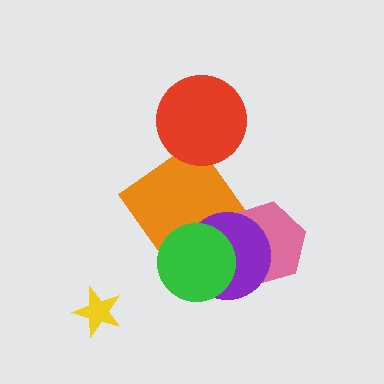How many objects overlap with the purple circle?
3 objects overlap with the purple circle.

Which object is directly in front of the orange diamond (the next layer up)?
The purple circle is directly in front of the orange diamond.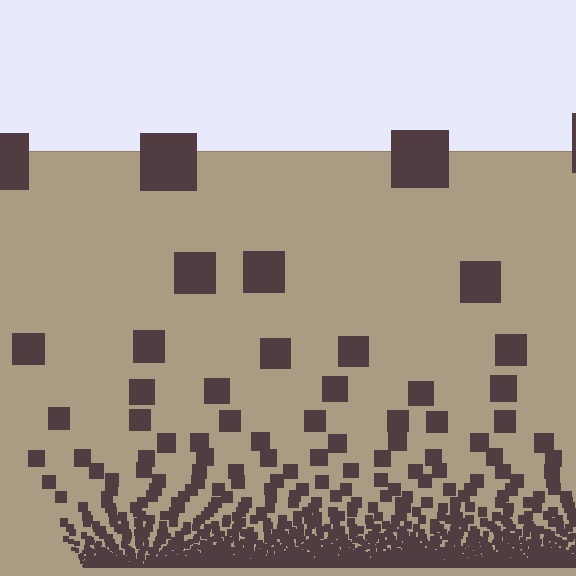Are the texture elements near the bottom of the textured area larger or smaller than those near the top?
Smaller. The gradient is inverted — elements near the bottom are smaller and denser.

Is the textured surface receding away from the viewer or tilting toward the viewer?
The surface appears to tilt toward the viewer. Texture elements get larger and sparser toward the top.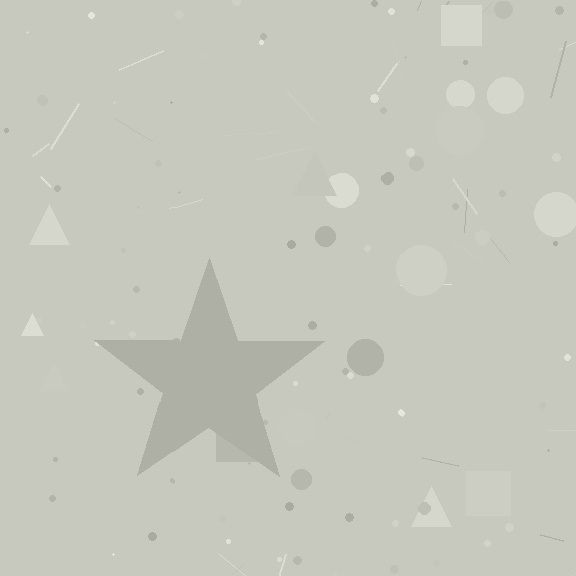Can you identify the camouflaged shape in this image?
The camouflaged shape is a star.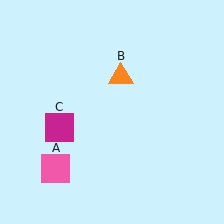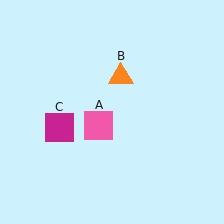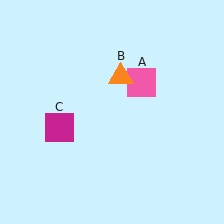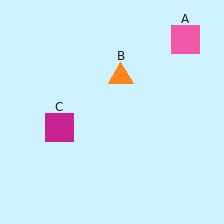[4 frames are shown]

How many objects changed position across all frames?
1 object changed position: pink square (object A).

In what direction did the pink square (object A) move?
The pink square (object A) moved up and to the right.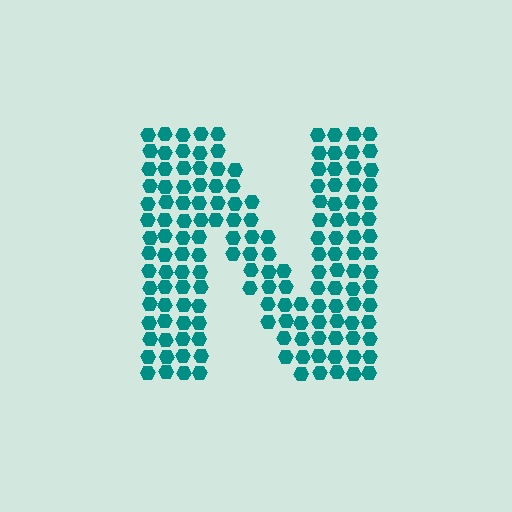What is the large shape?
The large shape is the letter N.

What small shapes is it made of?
It is made of small hexagons.